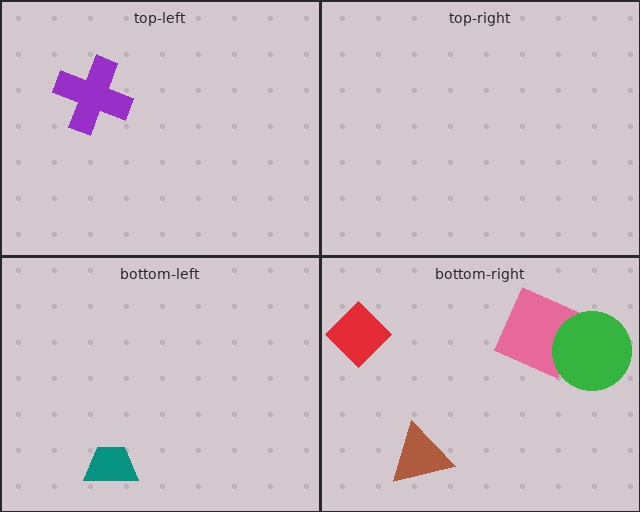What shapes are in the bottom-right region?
The pink square, the brown triangle, the red diamond, the green circle.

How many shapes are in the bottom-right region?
4.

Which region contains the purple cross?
The top-left region.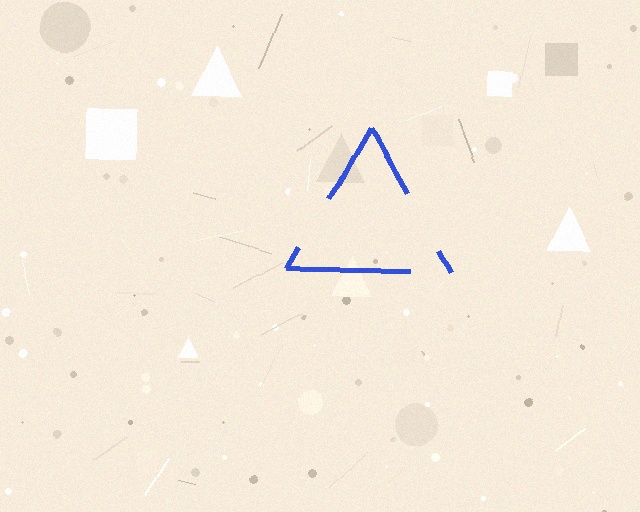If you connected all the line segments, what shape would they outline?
They would outline a triangle.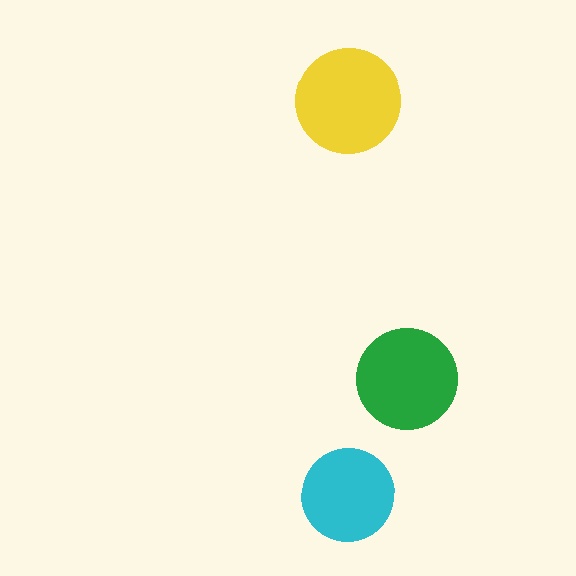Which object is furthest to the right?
The green circle is rightmost.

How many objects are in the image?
There are 3 objects in the image.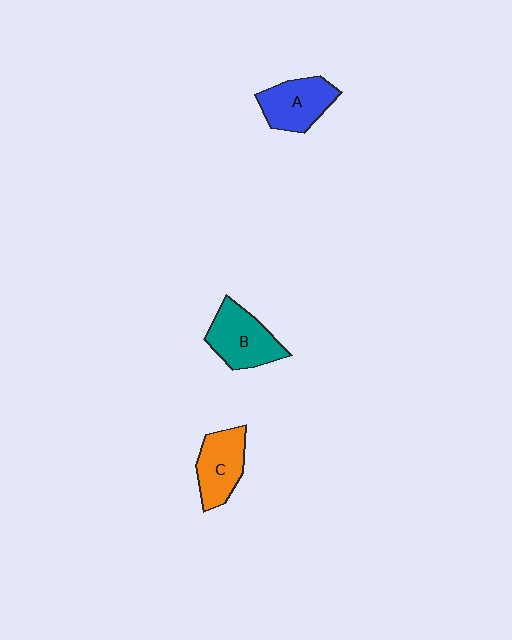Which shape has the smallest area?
Shape C (orange).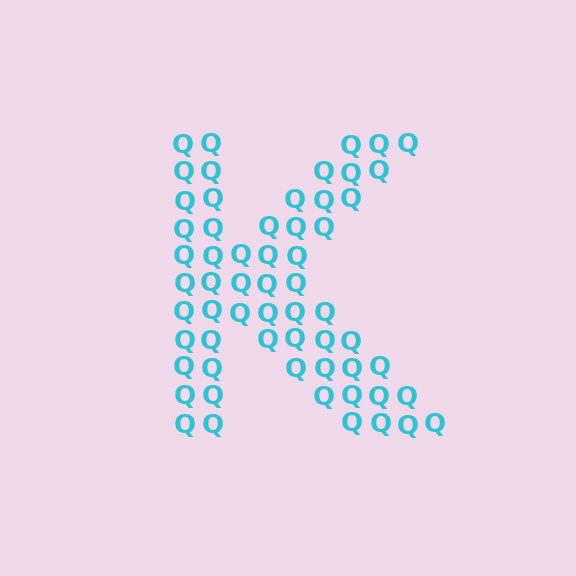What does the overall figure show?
The overall figure shows the letter K.